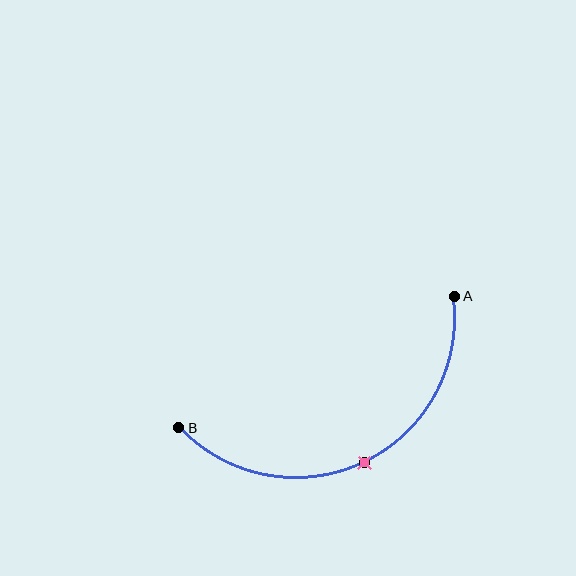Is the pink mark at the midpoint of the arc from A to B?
Yes. The pink mark lies on the arc at equal arc-length from both A and B — it is the arc midpoint.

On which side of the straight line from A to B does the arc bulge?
The arc bulges below the straight line connecting A and B.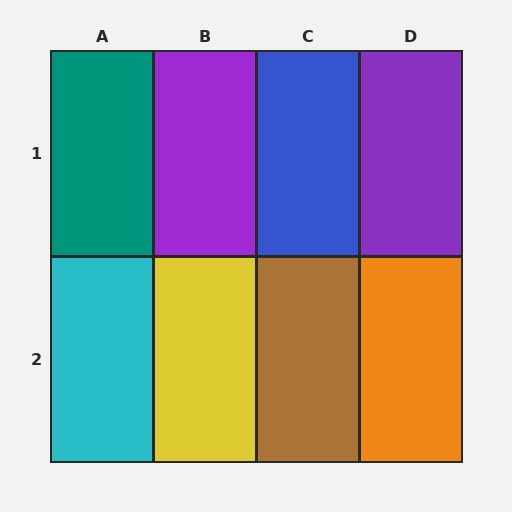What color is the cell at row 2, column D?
Orange.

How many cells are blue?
1 cell is blue.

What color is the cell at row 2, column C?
Brown.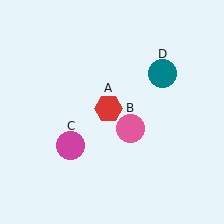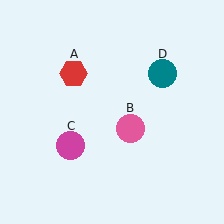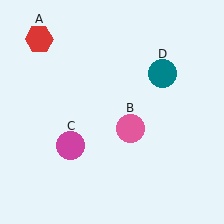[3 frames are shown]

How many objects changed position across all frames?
1 object changed position: red hexagon (object A).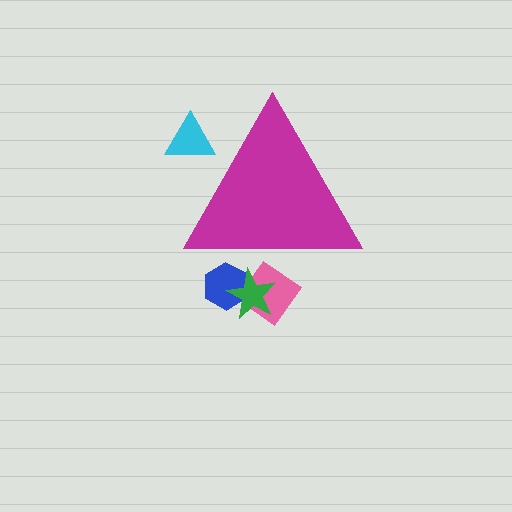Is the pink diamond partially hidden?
Yes, the pink diamond is partially hidden behind the magenta triangle.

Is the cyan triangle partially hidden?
Yes, the cyan triangle is partially hidden behind the magenta triangle.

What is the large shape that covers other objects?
A magenta triangle.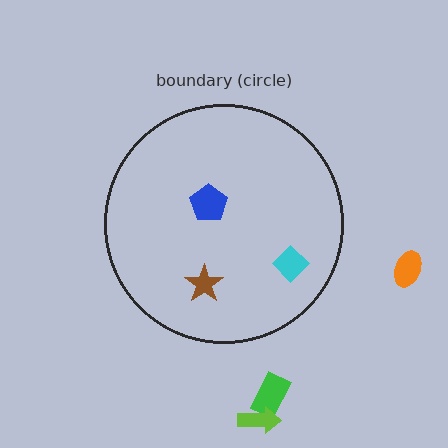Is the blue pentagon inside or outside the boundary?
Inside.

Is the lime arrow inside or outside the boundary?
Outside.